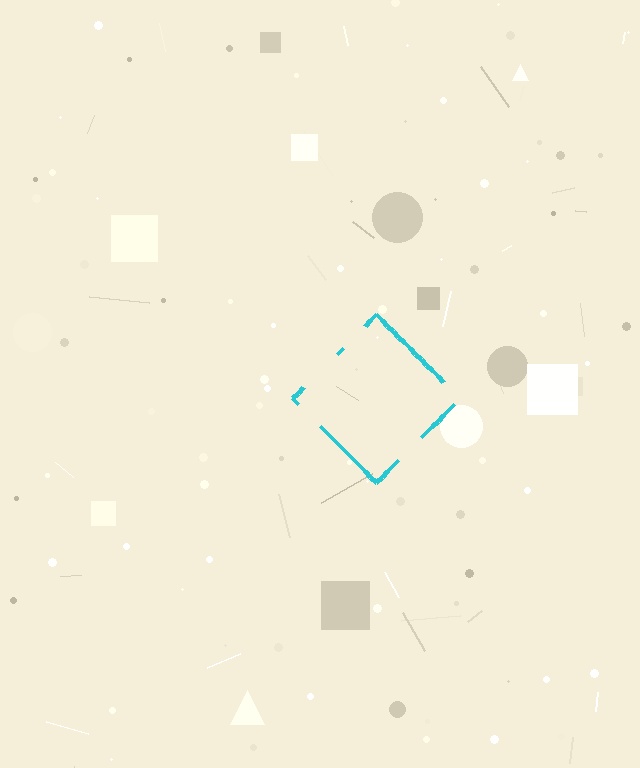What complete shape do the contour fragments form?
The contour fragments form a diamond.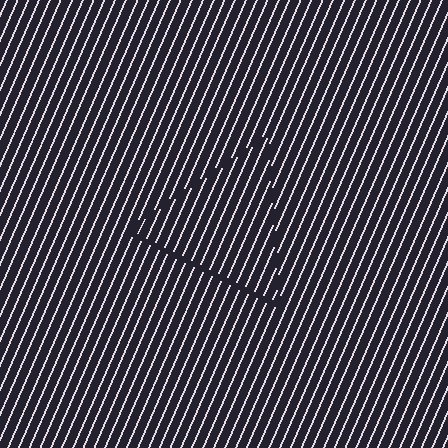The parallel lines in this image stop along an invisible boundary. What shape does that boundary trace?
An illusory triangle. The interior of the shape contains the same grating, shifted by half a period — the contour is defined by the phase discontinuity where line-ends from the inner and outer gratings abut.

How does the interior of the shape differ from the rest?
The interior of the shape contains the same grating, shifted by half a period — the contour is defined by the phase discontinuity where line-ends from the inner and outer gratings abut.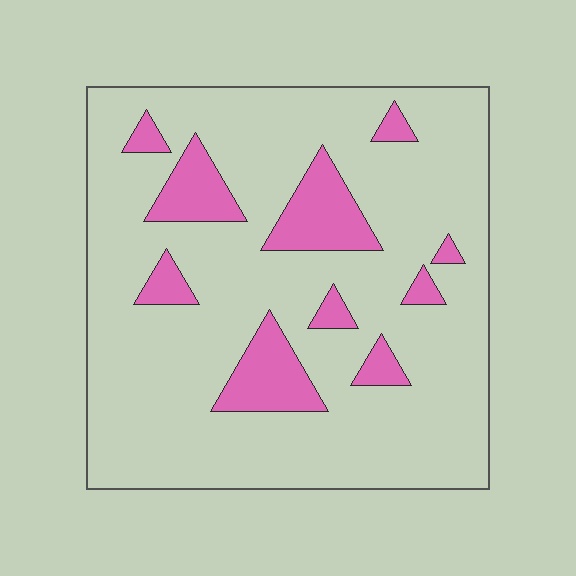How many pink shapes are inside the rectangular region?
10.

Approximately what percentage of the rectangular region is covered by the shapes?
Approximately 15%.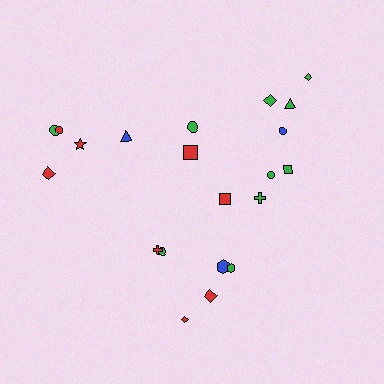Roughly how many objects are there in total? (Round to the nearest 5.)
Roughly 20 objects in total.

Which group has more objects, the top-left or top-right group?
The top-right group.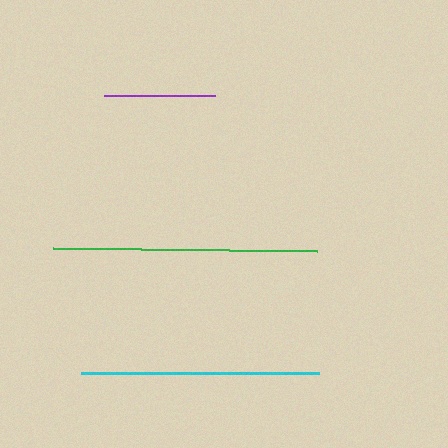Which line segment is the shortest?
The purple line is the shortest at approximately 111 pixels.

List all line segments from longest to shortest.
From longest to shortest: green, cyan, purple.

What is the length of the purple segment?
The purple segment is approximately 111 pixels long.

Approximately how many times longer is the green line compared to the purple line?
The green line is approximately 2.4 times the length of the purple line.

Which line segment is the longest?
The green line is the longest at approximately 264 pixels.